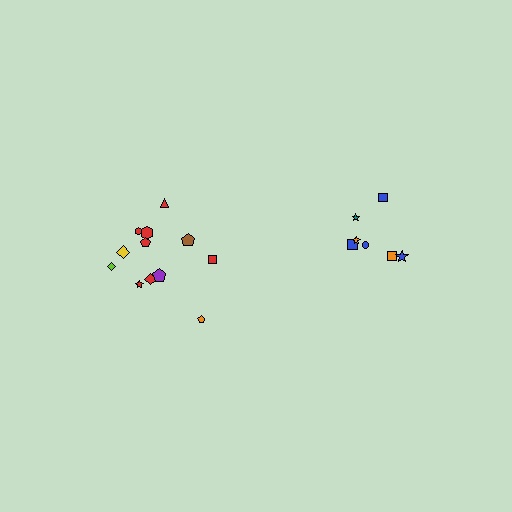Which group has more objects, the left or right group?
The left group.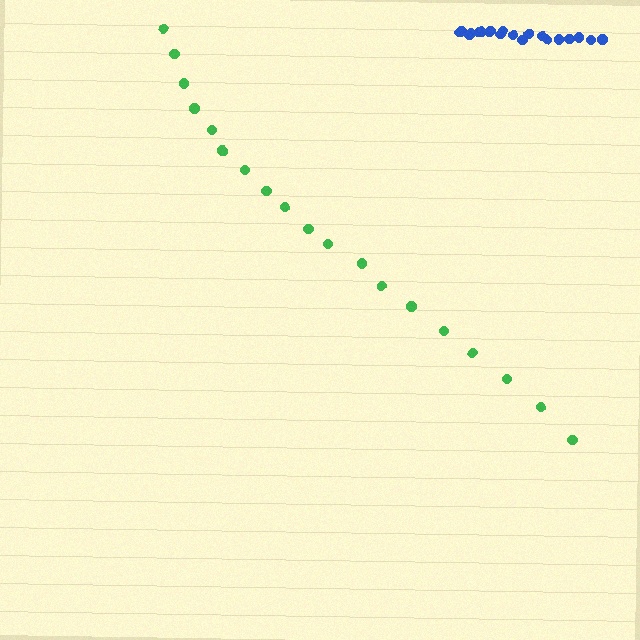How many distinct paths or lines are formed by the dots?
There are 2 distinct paths.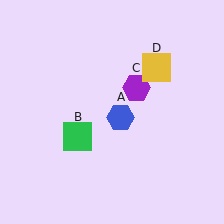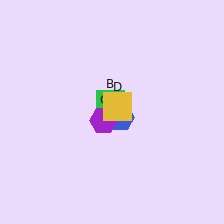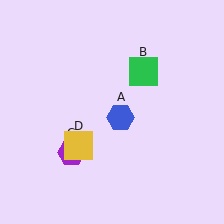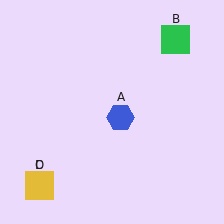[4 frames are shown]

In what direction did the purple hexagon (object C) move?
The purple hexagon (object C) moved down and to the left.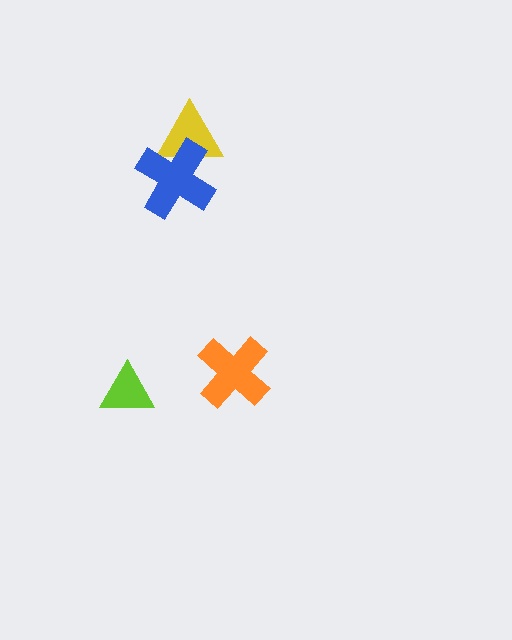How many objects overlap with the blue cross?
1 object overlaps with the blue cross.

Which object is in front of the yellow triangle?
The blue cross is in front of the yellow triangle.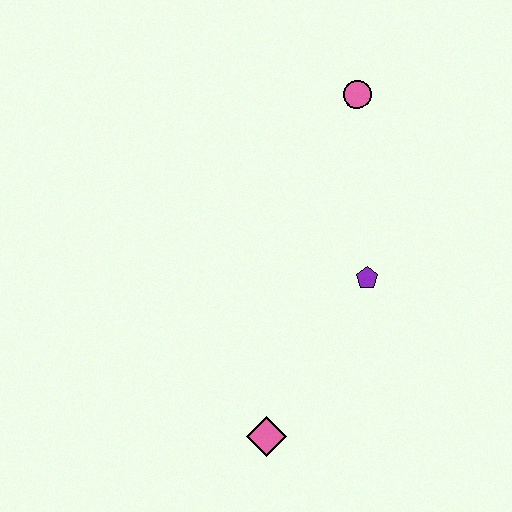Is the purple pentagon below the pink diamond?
No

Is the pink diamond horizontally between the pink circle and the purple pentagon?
No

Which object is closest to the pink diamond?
The purple pentagon is closest to the pink diamond.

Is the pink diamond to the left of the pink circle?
Yes